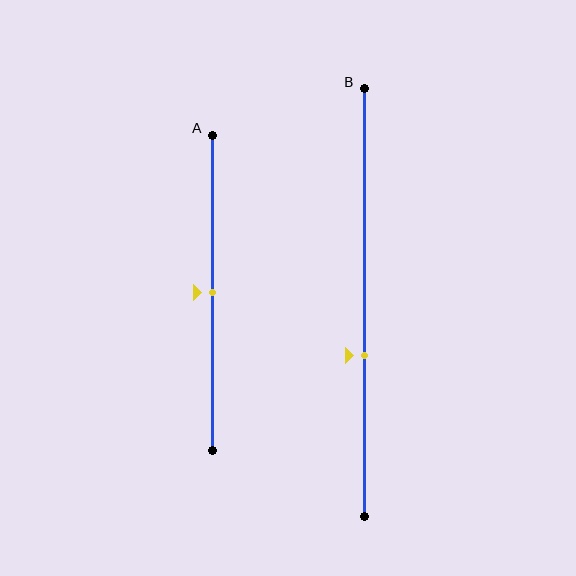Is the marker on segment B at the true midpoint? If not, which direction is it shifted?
No, the marker on segment B is shifted downward by about 12% of the segment length.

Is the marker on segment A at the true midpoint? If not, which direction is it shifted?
Yes, the marker on segment A is at the true midpoint.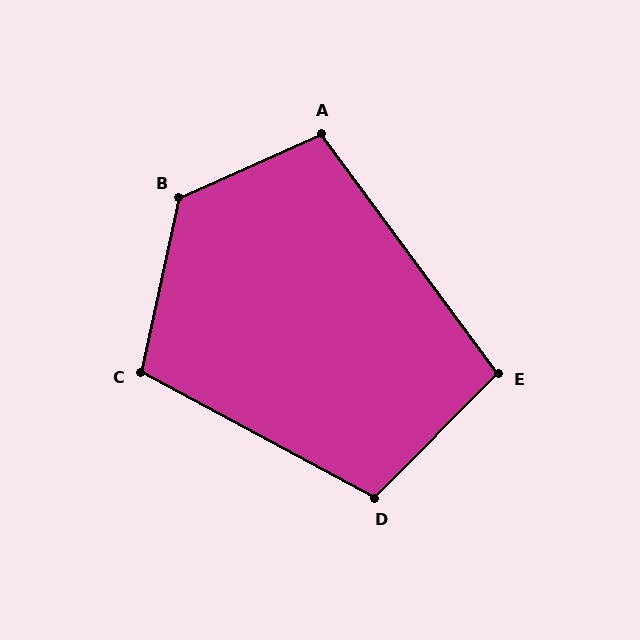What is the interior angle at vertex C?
Approximately 106 degrees (obtuse).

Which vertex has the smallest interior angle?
E, at approximately 99 degrees.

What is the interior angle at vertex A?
Approximately 102 degrees (obtuse).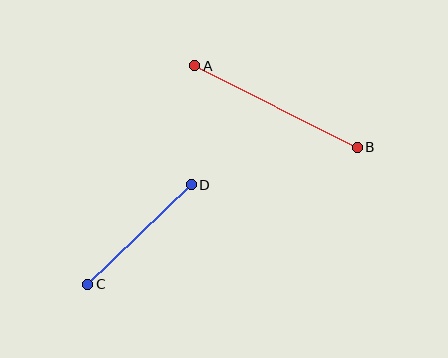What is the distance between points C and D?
The distance is approximately 143 pixels.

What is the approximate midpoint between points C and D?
The midpoint is at approximately (140, 234) pixels.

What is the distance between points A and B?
The distance is approximately 182 pixels.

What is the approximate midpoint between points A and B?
The midpoint is at approximately (276, 107) pixels.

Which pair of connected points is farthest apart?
Points A and B are farthest apart.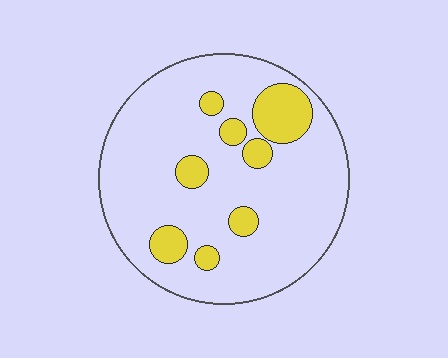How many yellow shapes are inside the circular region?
8.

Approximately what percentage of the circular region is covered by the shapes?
Approximately 15%.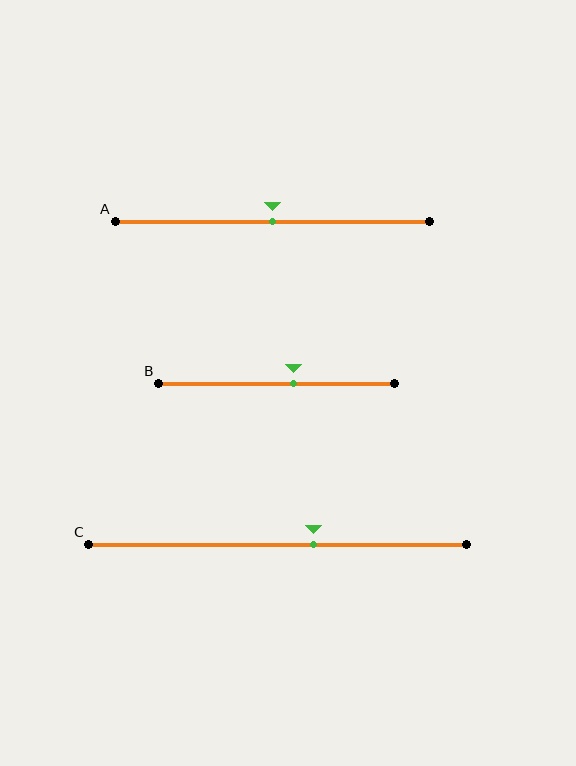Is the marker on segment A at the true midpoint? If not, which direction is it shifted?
Yes, the marker on segment A is at the true midpoint.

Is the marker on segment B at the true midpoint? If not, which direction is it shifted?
No, the marker on segment B is shifted to the right by about 7% of the segment length.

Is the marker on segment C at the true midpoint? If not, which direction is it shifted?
No, the marker on segment C is shifted to the right by about 9% of the segment length.